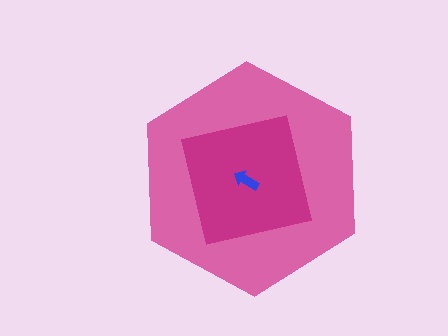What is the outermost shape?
The pink hexagon.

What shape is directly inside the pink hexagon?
The magenta square.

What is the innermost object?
The blue arrow.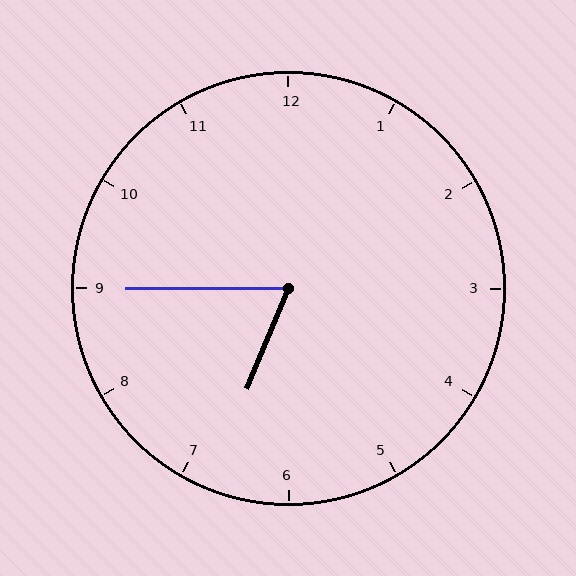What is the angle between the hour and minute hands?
Approximately 68 degrees.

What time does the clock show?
6:45.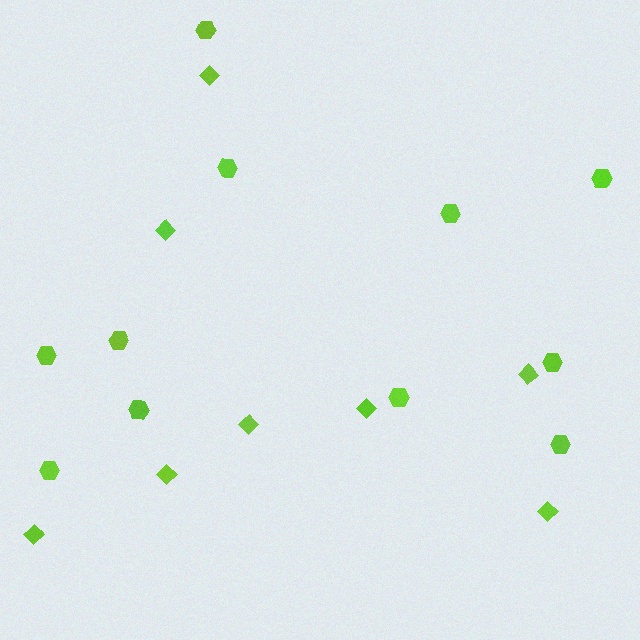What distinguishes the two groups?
There are 2 groups: one group of diamonds (8) and one group of hexagons (11).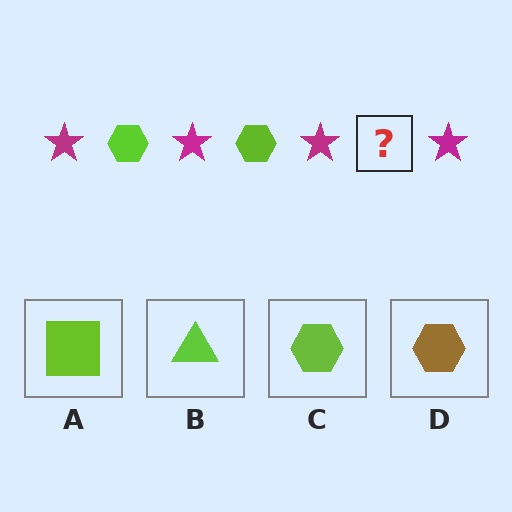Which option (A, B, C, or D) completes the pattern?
C.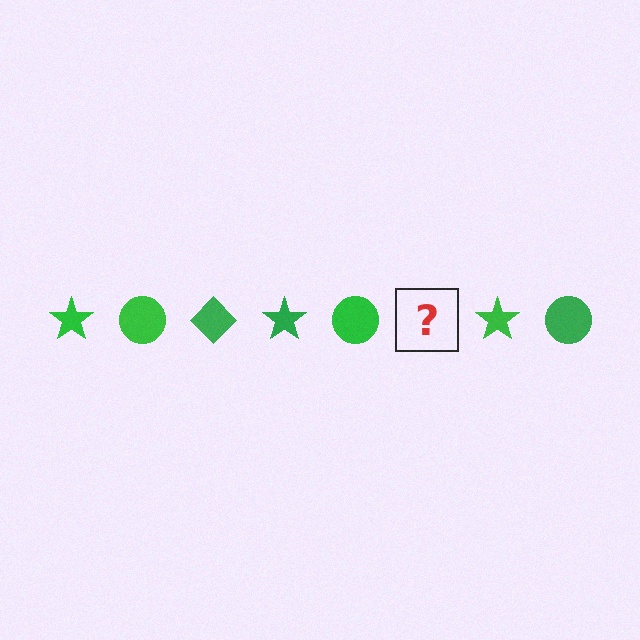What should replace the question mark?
The question mark should be replaced with a green diamond.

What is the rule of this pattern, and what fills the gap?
The rule is that the pattern cycles through star, circle, diamond shapes in green. The gap should be filled with a green diamond.